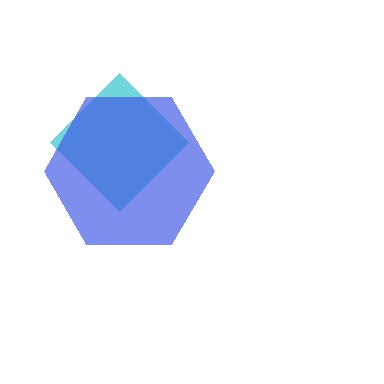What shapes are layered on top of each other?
The layered shapes are: a cyan diamond, a blue hexagon.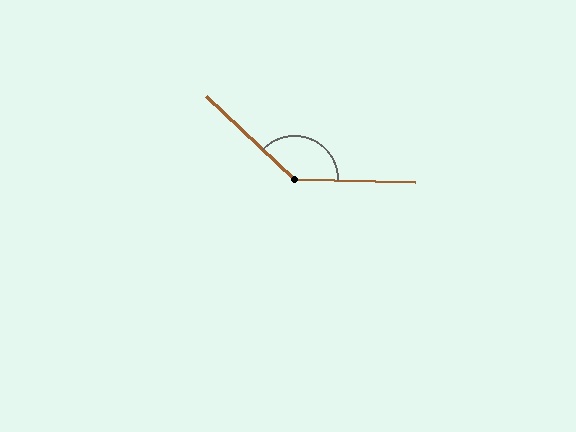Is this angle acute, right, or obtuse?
It is obtuse.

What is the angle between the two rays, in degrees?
Approximately 138 degrees.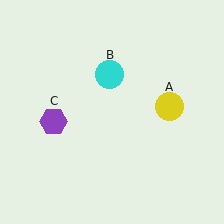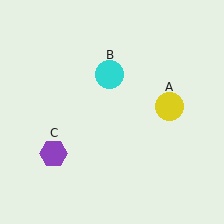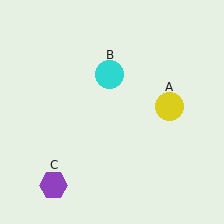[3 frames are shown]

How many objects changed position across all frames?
1 object changed position: purple hexagon (object C).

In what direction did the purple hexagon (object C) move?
The purple hexagon (object C) moved down.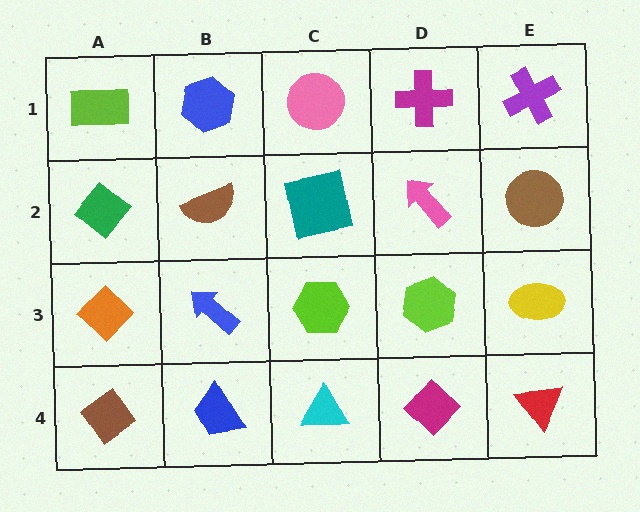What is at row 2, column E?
A brown circle.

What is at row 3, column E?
A yellow ellipse.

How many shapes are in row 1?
5 shapes.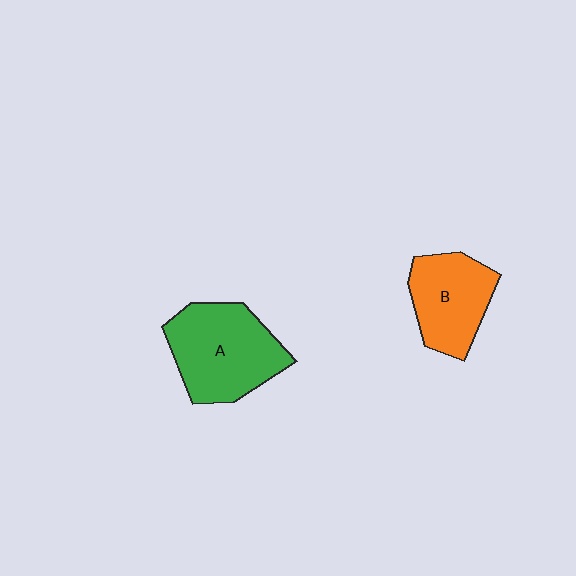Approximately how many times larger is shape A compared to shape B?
Approximately 1.3 times.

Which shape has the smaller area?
Shape B (orange).